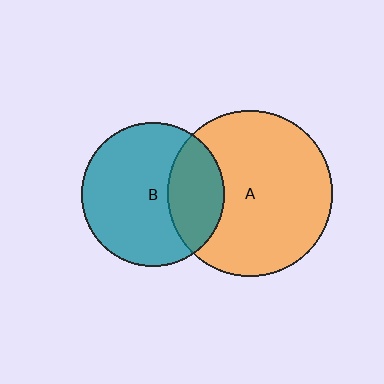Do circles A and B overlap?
Yes.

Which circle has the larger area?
Circle A (orange).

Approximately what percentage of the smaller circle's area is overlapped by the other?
Approximately 30%.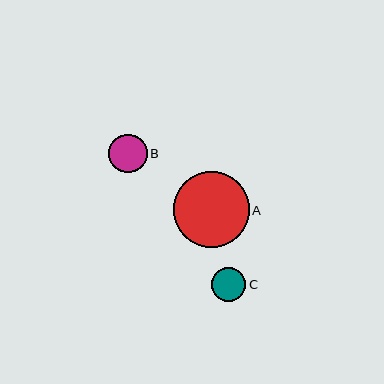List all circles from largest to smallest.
From largest to smallest: A, B, C.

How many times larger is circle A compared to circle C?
Circle A is approximately 2.2 times the size of circle C.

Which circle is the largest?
Circle A is the largest with a size of approximately 76 pixels.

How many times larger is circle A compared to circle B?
Circle A is approximately 2.0 times the size of circle B.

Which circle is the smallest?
Circle C is the smallest with a size of approximately 34 pixels.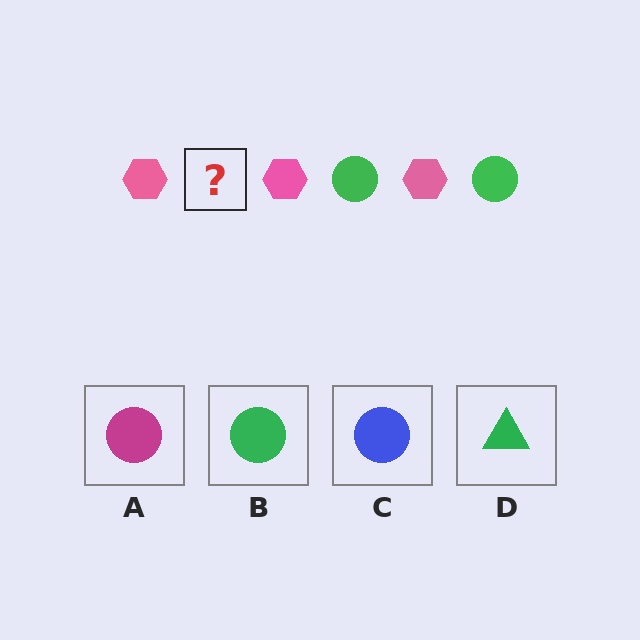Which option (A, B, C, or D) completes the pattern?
B.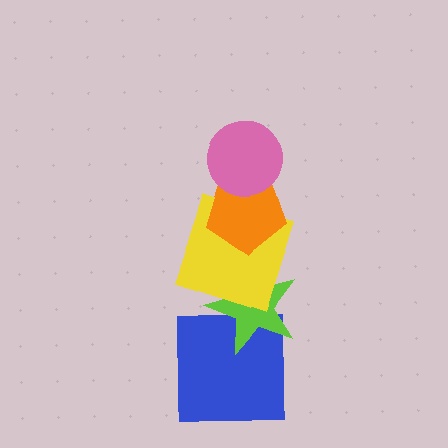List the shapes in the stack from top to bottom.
From top to bottom: the pink circle, the orange pentagon, the yellow square, the lime star, the blue square.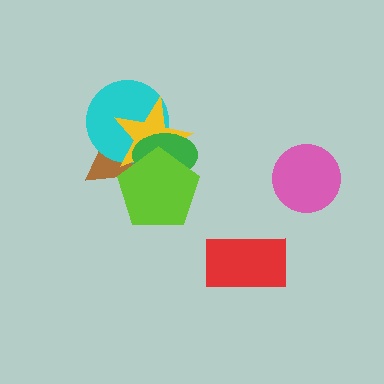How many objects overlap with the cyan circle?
4 objects overlap with the cyan circle.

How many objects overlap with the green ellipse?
4 objects overlap with the green ellipse.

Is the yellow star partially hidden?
Yes, it is partially covered by another shape.